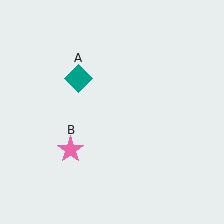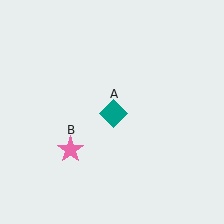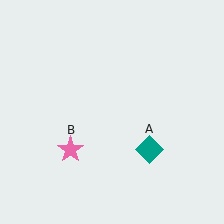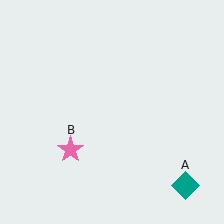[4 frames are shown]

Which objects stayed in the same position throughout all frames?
Pink star (object B) remained stationary.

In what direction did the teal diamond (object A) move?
The teal diamond (object A) moved down and to the right.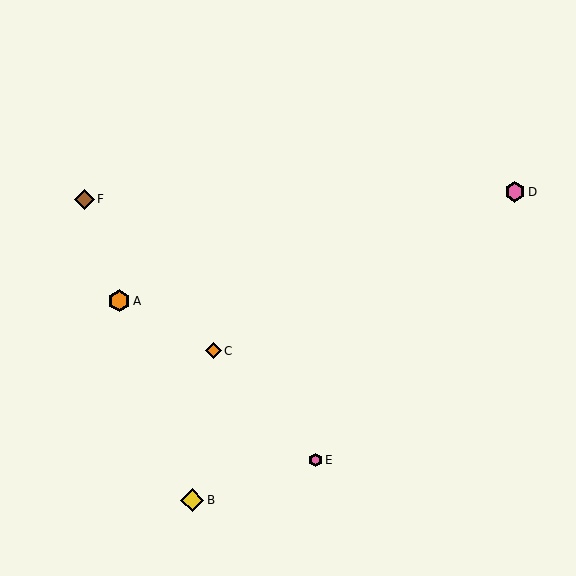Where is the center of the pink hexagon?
The center of the pink hexagon is at (316, 460).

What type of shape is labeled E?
Shape E is a pink hexagon.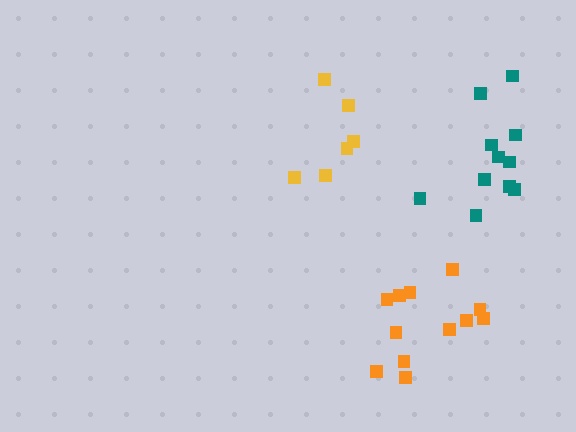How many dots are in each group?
Group 1: 6 dots, Group 2: 12 dots, Group 3: 11 dots (29 total).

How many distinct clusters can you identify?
There are 3 distinct clusters.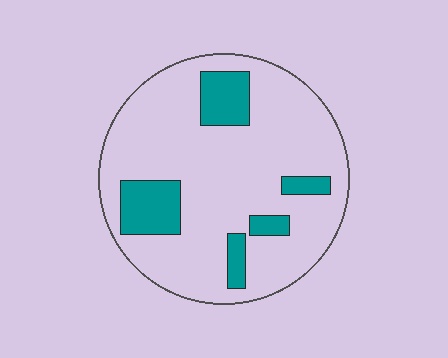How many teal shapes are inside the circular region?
5.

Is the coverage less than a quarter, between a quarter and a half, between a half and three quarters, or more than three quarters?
Less than a quarter.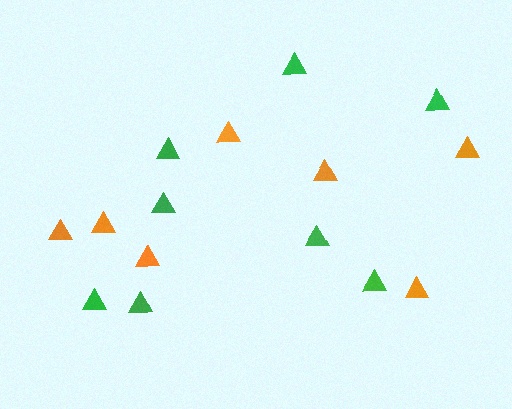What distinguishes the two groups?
There are 2 groups: one group of orange triangles (7) and one group of green triangles (8).